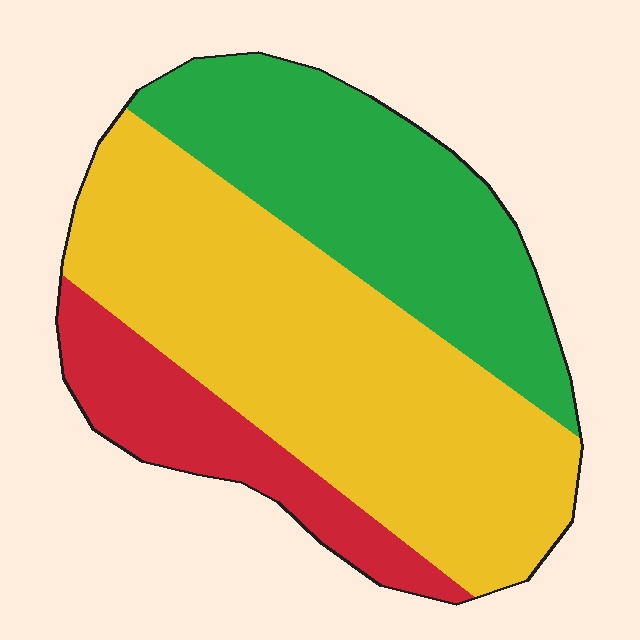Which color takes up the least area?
Red, at roughly 15%.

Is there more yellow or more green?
Yellow.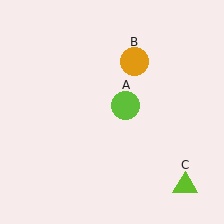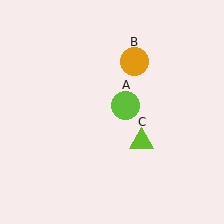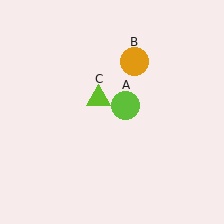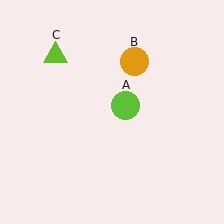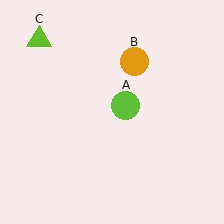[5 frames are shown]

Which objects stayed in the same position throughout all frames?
Lime circle (object A) and orange circle (object B) remained stationary.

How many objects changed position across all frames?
1 object changed position: lime triangle (object C).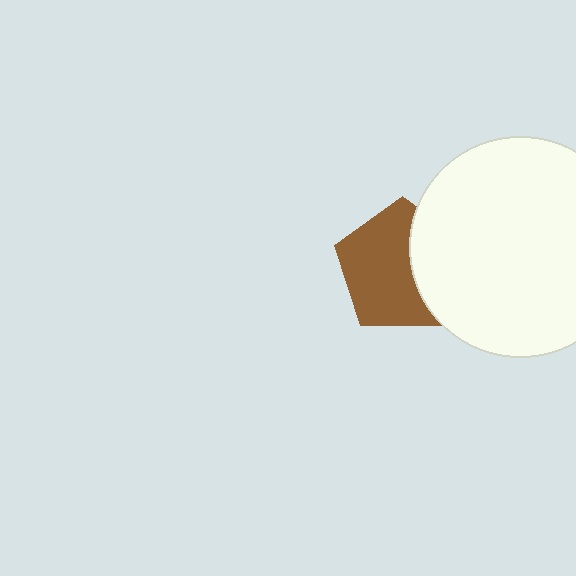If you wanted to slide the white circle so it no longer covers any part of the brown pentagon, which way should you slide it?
Slide it right — that is the most direct way to separate the two shapes.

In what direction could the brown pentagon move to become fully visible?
The brown pentagon could move left. That would shift it out from behind the white circle entirely.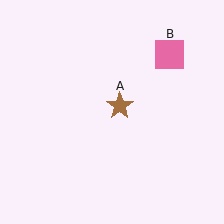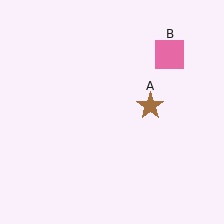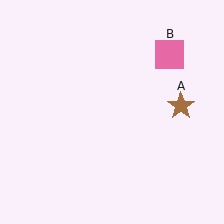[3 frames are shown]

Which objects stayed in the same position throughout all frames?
Pink square (object B) remained stationary.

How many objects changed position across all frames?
1 object changed position: brown star (object A).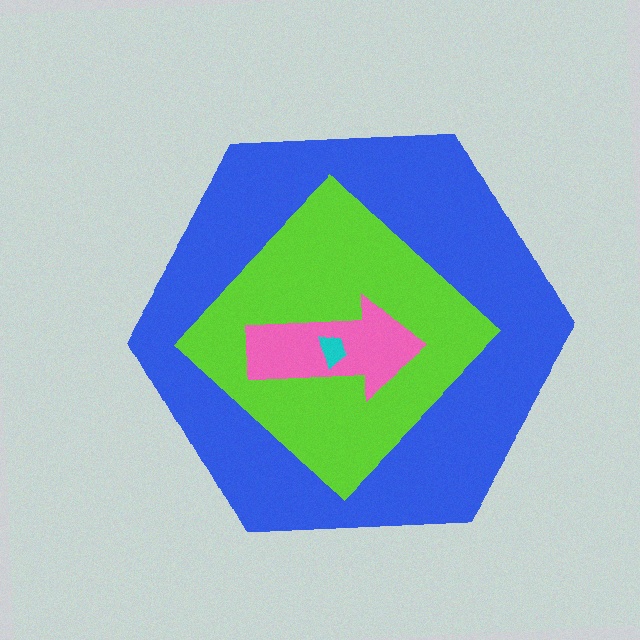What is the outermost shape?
The blue hexagon.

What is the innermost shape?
The cyan trapezoid.